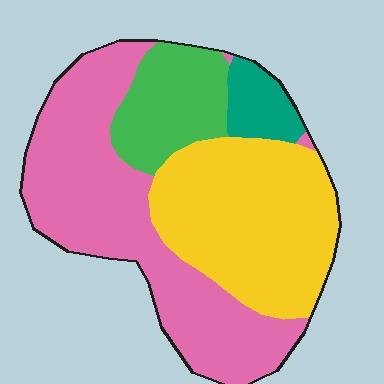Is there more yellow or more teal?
Yellow.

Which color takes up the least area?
Teal, at roughly 5%.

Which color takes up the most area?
Pink, at roughly 45%.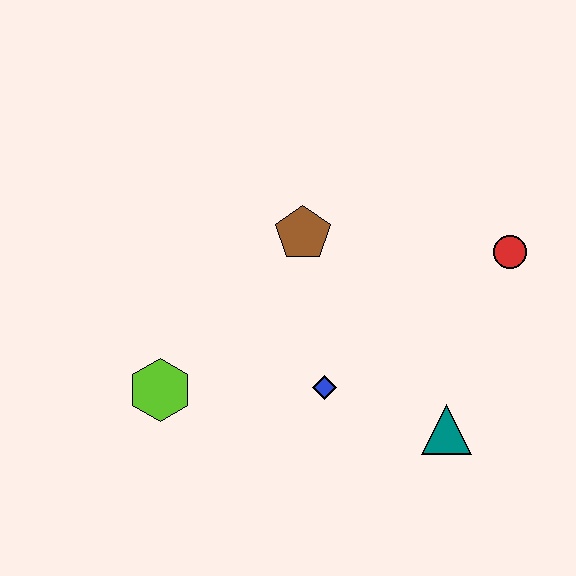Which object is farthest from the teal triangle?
The lime hexagon is farthest from the teal triangle.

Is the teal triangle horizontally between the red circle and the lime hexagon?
Yes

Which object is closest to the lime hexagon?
The blue diamond is closest to the lime hexagon.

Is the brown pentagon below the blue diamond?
No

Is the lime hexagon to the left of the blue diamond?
Yes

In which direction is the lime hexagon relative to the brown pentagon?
The lime hexagon is below the brown pentagon.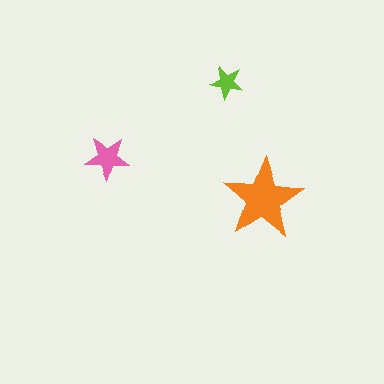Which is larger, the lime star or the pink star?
The pink one.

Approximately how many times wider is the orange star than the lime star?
About 2.5 times wider.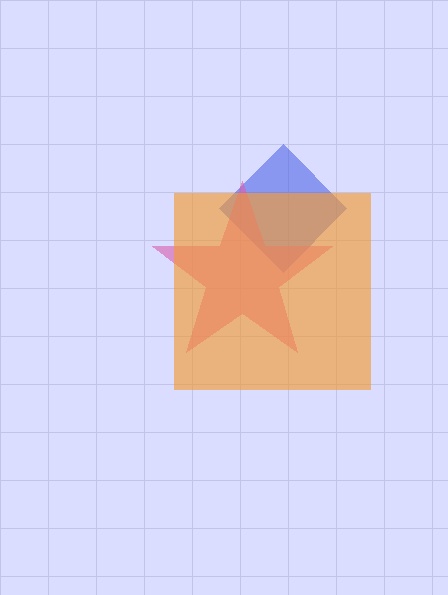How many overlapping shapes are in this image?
There are 3 overlapping shapes in the image.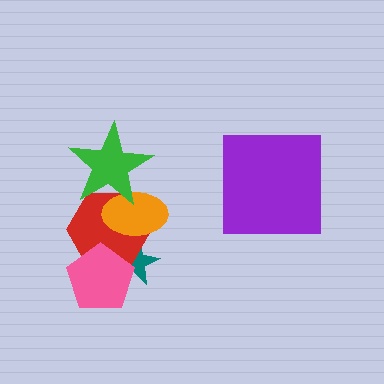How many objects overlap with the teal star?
3 objects overlap with the teal star.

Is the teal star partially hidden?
Yes, it is partially covered by another shape.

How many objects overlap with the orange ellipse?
3 objects overlap with the orange ellipse.